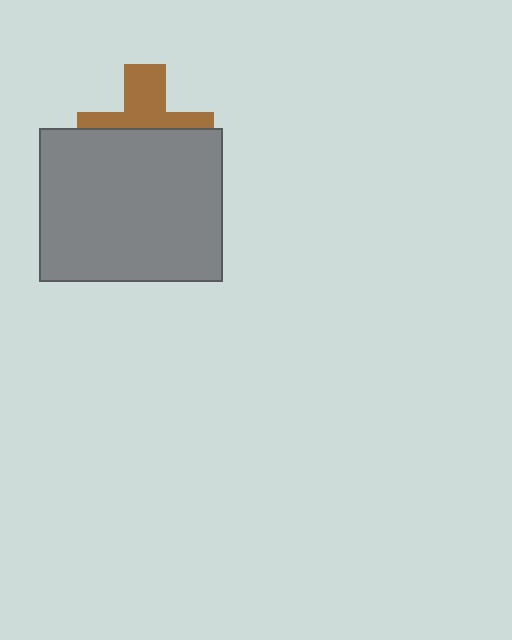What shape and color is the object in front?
The object in front is a gray rectangle.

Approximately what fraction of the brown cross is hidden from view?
Roughly 57% of the brown cross is hidden behind the gray rectangle.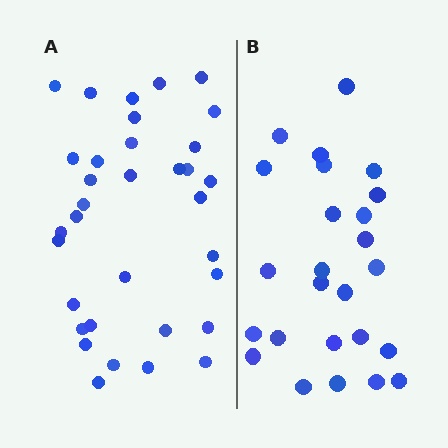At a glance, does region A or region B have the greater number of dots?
Region A (the left region) has more dots.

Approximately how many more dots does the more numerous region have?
Region A has roughly 8 or so more dots than region B.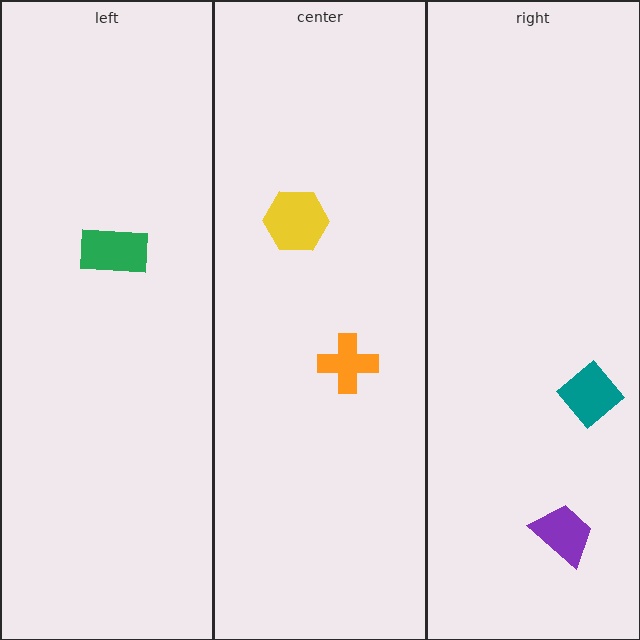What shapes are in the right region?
The teal diamond, the purple trapezoid.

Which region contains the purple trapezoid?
The right region.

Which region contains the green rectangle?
The left region.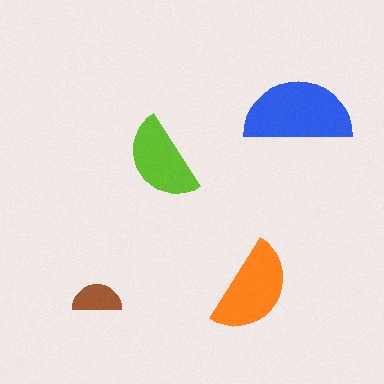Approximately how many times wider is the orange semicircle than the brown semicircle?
About 2 times wider.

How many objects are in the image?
There are 4 objects in the image.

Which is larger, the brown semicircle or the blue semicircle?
The blue one.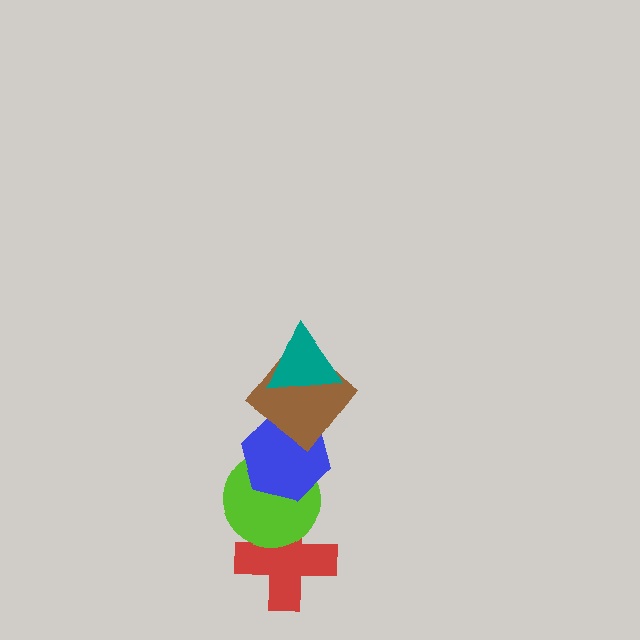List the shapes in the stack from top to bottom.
From top to bottom: the teal triangle, the brown diamond, the blue hexagon, the lime circle, the red cross.